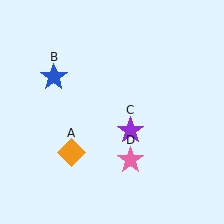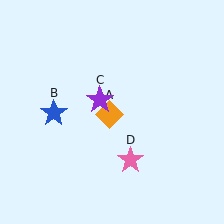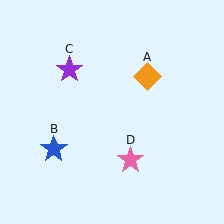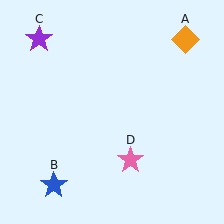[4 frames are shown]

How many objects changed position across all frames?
3 objects changed position: orange diamond (object A), blue star (object B), purple star (object C).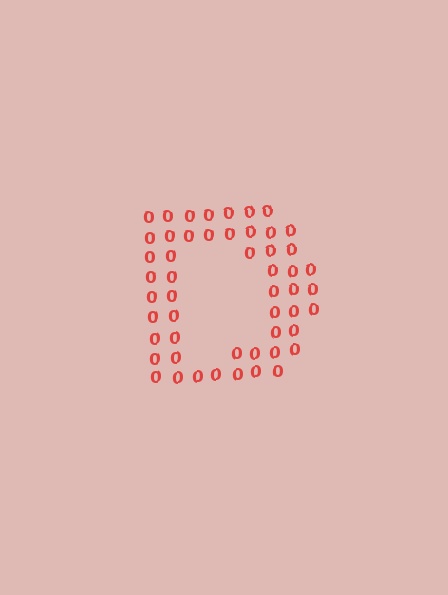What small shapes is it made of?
It is made of small digit 0's.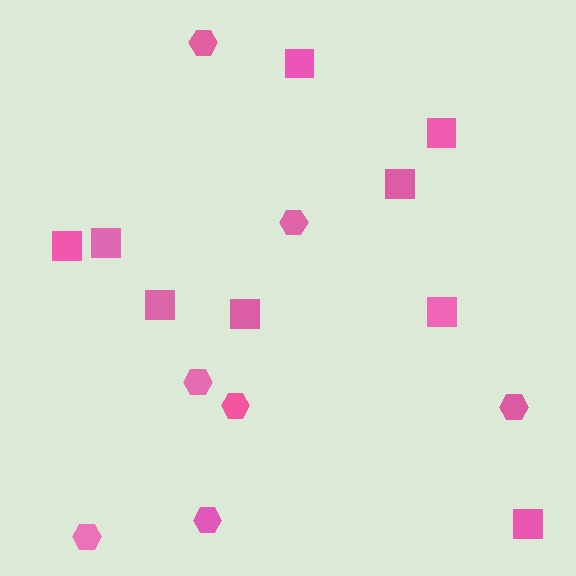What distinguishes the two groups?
There are 2 groups: one group of hexagons (7) and one group of squares (9).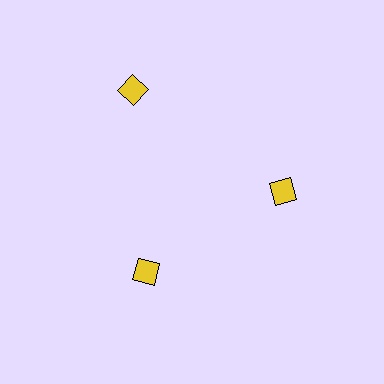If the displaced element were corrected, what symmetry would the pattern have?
It would have 3-fold rotational symmetry — the pattern would map onto itself every 120 degrees.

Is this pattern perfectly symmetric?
No. The 3 yellow diamonds are arranged in a ring, but one element near the 11 o'clock position is pushed outward from the center, breaking the 3-fold rotational symmetry.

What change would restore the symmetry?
The symmetry would be restored by moving it inward, back onto the ring so that all 3 diamonds sit at equal angles and equal distance from the center.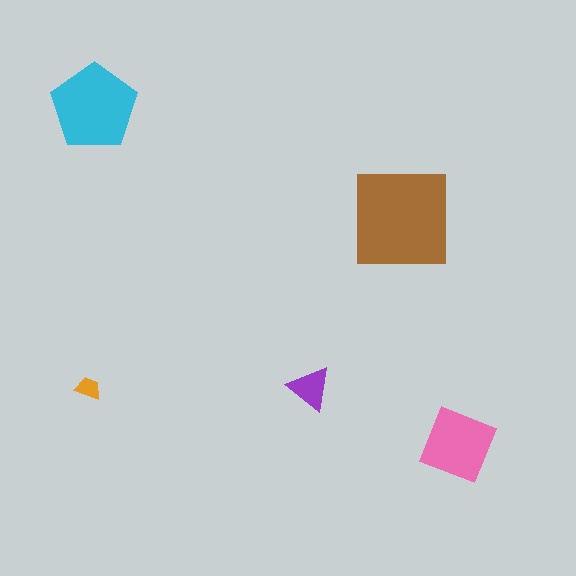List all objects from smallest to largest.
The orange trapezoid, the purple triangle, the pink diamond, the cyan pentagon, the brown square.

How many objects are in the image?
There are 5 objects in the image.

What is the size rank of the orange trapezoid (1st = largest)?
5th.